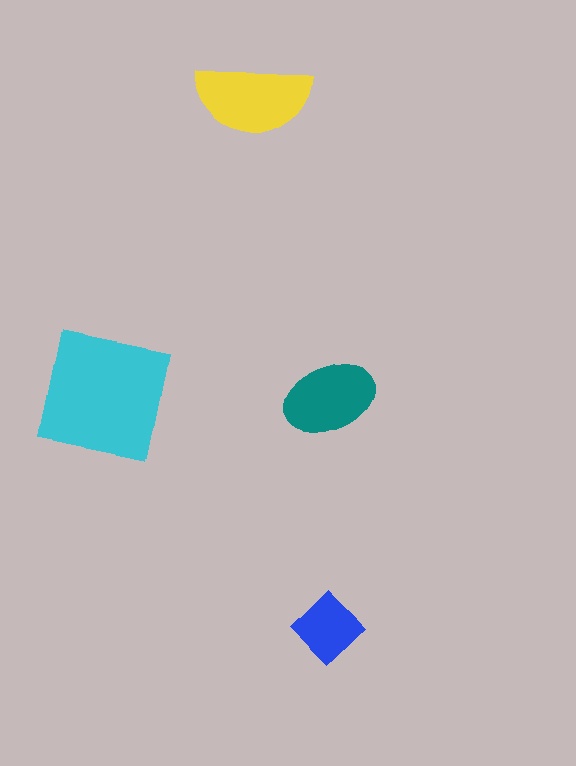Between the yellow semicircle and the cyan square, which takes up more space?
The cyan square.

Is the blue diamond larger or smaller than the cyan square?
Smaller.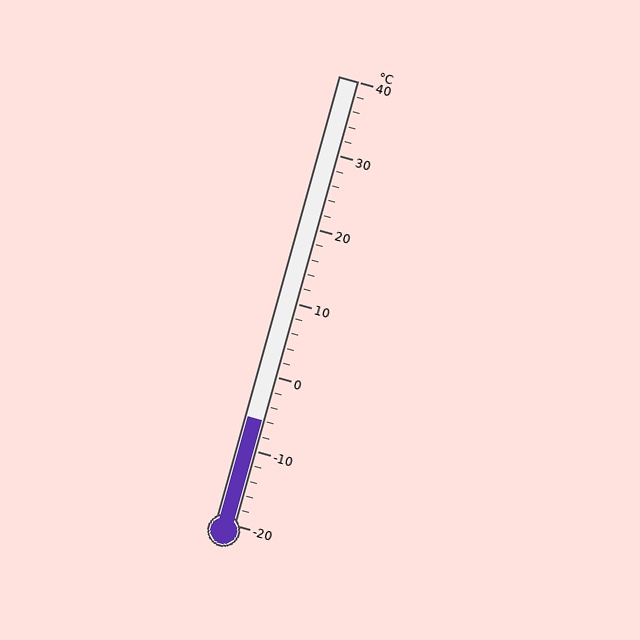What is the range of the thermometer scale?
The thermometer scale ranges from -20°C to 40°C.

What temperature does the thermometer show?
The thermometer shows approximately -6°C.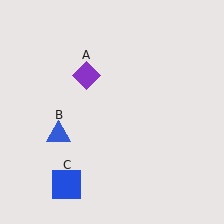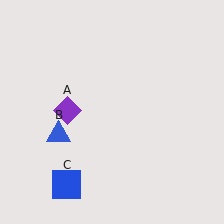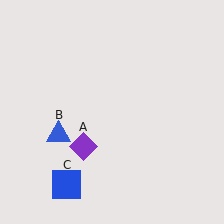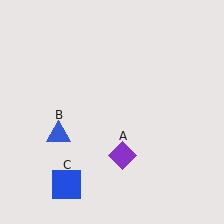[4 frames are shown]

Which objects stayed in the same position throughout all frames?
Blue triangle (object B) and blue square (object C) remained stationary.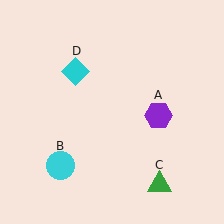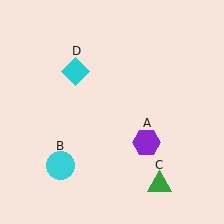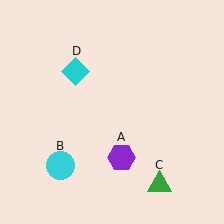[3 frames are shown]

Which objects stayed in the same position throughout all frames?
Cyan circle (object B) and green triangle (object C) and cyan diamond (object D) remained stationary.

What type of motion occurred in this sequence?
The purple hexagon (object A) rotated clockwise around the center of the scene.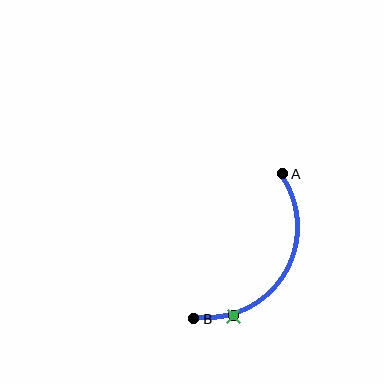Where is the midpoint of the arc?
The arc midpoint is the point on the curve farthest from the straight line joining A and B. It sits to the right of that line.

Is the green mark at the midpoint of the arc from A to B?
No. The green mark lies on the arc but is closer to endpoint B. The arc midpoint would be at the point on the curve equidistant along the arc from both A and B.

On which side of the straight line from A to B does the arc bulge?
The arc bulges to the right of the straight line connecting A and B.